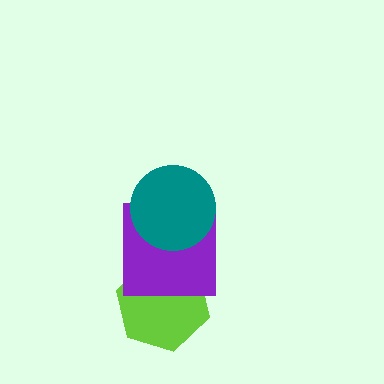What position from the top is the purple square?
The purple square is 2nd from the top.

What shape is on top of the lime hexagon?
The purple square is on top of the lime hexagon.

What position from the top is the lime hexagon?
The lime hexagon is 3rd from the top.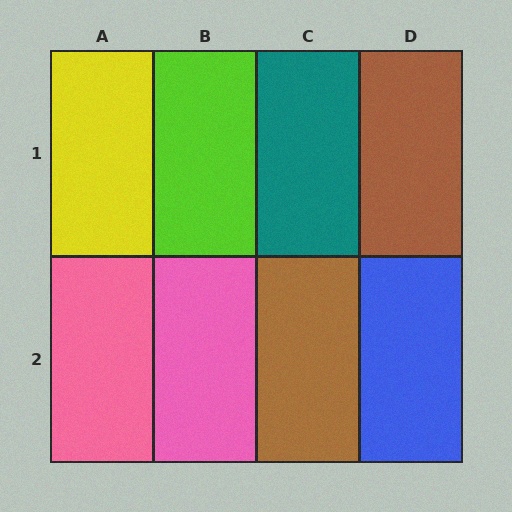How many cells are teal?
1 cell is teal.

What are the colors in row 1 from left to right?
Yellow, lime, teal, brown.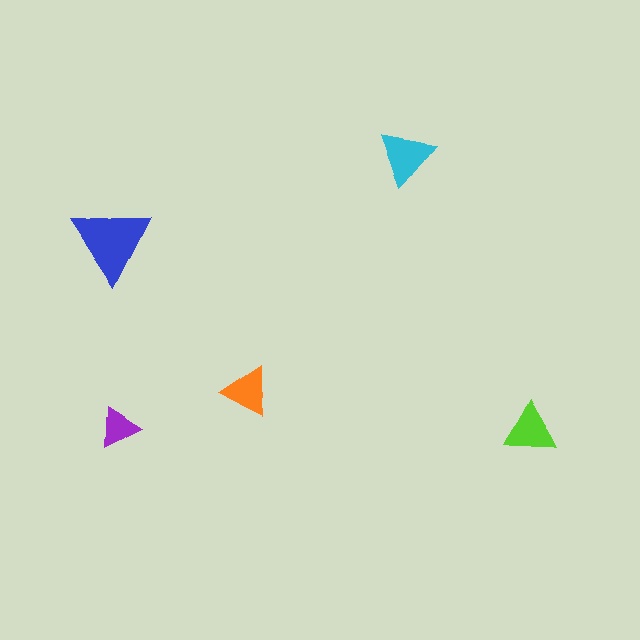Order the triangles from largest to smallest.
the blue one, the cyan one, the lime one, the orange one, the purple one.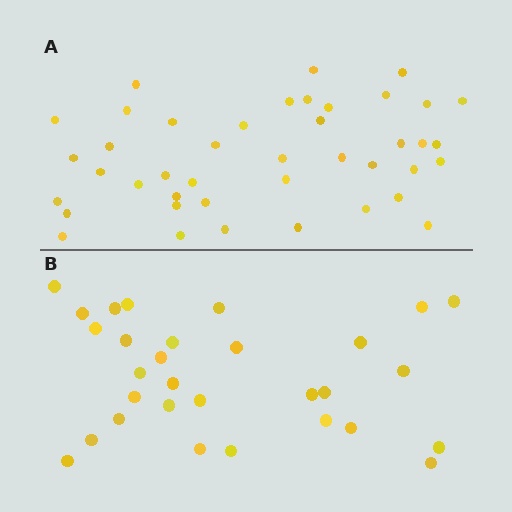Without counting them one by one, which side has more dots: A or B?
Region A (the top region) has more dots.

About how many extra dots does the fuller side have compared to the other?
Region A has roughly 12 or so more dots than region B.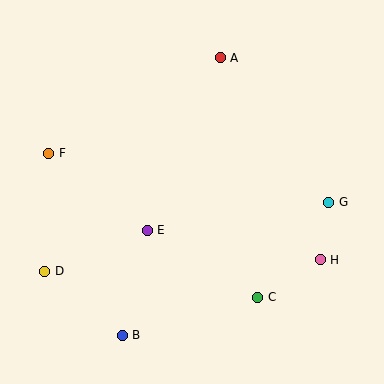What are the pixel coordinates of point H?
Point H is at (320, 260).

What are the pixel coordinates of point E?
Point E is at (147, 230).